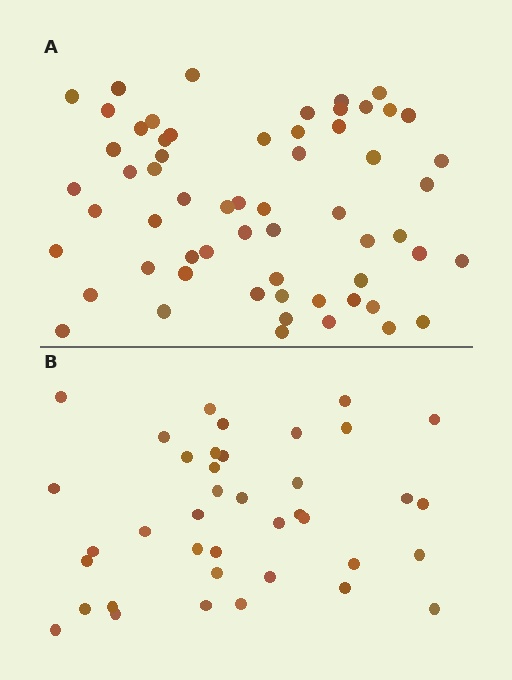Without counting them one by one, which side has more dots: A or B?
Region A (the top region) has more dots.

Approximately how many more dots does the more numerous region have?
Region A has approximately 20 more dots than region B.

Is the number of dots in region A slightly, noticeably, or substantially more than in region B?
Region A has substantially more. The ratio is roughly 1.5 to 1.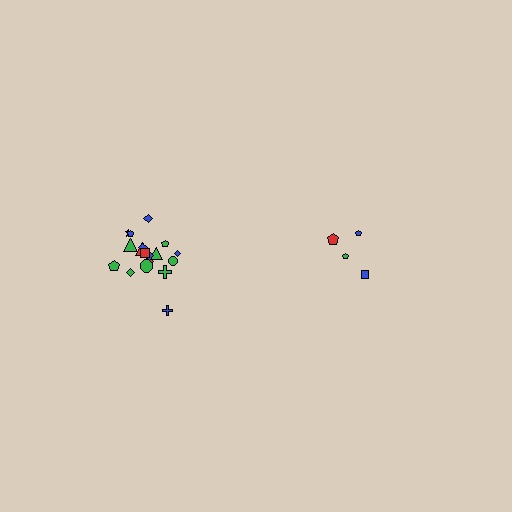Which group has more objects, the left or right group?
The left group.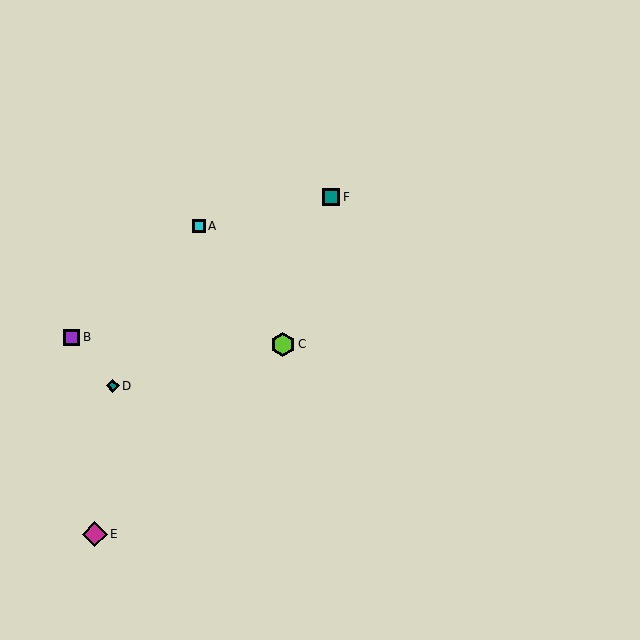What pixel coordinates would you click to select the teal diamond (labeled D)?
Click at (113, 386) to select the teal diamond D.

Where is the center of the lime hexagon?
The center of the lime hexagon is at (283, 345).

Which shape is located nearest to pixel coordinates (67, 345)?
The purple square (labeled B) at (72, 337) is nearest to that location.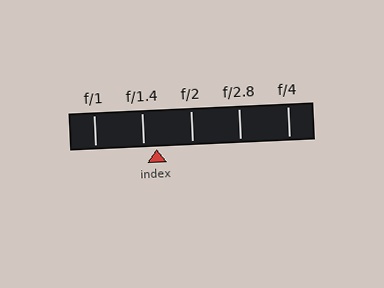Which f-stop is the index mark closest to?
The index mark is closest to f/1.4.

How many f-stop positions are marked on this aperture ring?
There are 5 f-stop positions marked.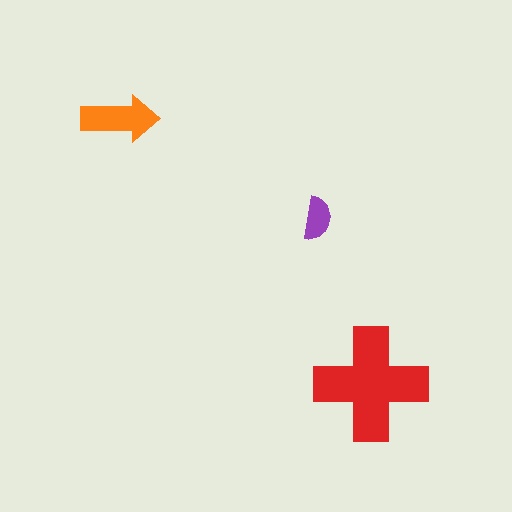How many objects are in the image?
There are 3 objects in the image.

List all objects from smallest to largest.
The purple semicircle, the orange arrow, the red cross.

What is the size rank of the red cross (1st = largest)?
1st.